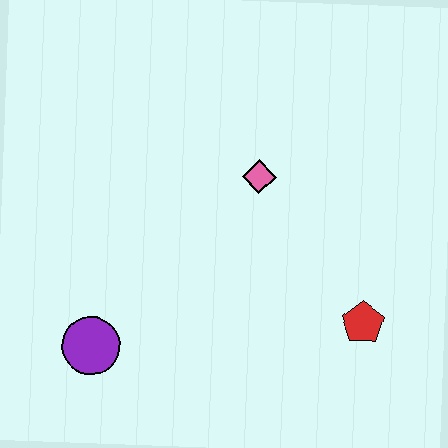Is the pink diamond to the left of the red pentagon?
Yes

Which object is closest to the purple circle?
The pink diamond is closest to the purple circle.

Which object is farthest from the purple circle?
The red pentagon is farthest from the purple circle.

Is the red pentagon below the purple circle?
No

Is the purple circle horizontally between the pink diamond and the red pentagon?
No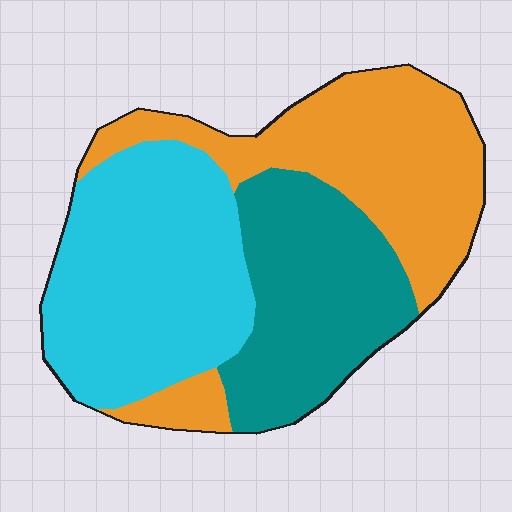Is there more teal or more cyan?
Cyan.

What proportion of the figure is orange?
Orange takes up about one third (1/3) of the figure.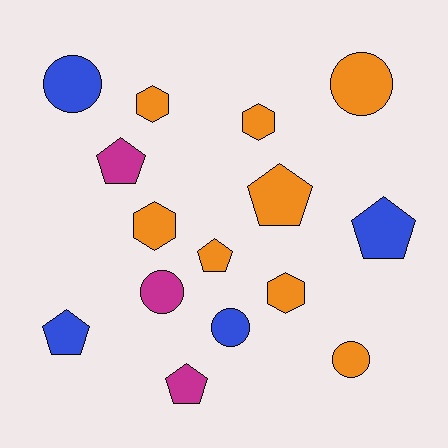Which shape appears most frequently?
Pentagon, with 6 objects.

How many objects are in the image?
There are 15 objects.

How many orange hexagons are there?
There are 4 orange hexagons.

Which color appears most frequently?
Orange, with 8 objects.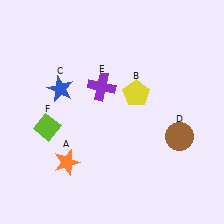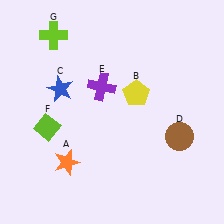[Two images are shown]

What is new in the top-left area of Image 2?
A lime cross (G) was added in the top-left area of Image 2.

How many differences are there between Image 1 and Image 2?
There is 1 difference between the two images.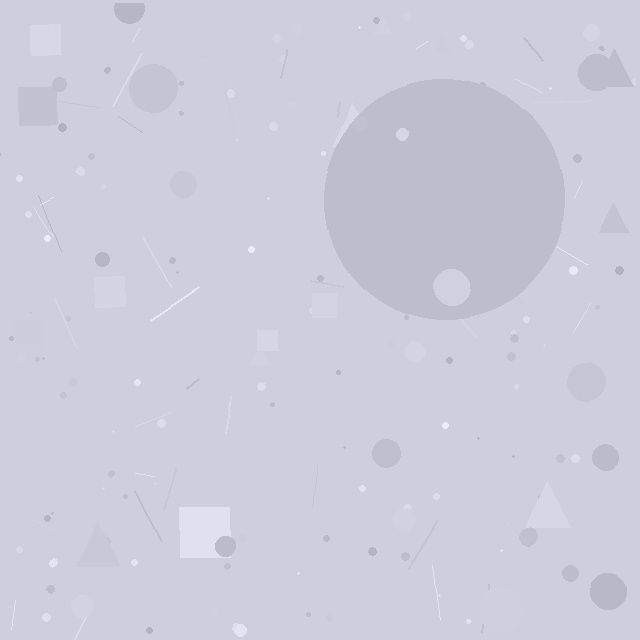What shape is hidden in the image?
A circle is hidden in the image.